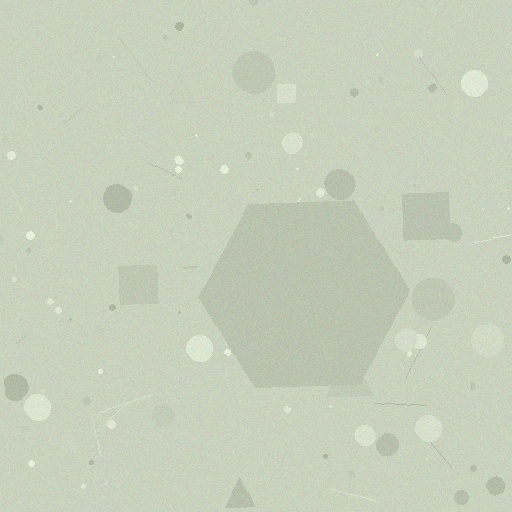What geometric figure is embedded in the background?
A hexagon is embedded in the background.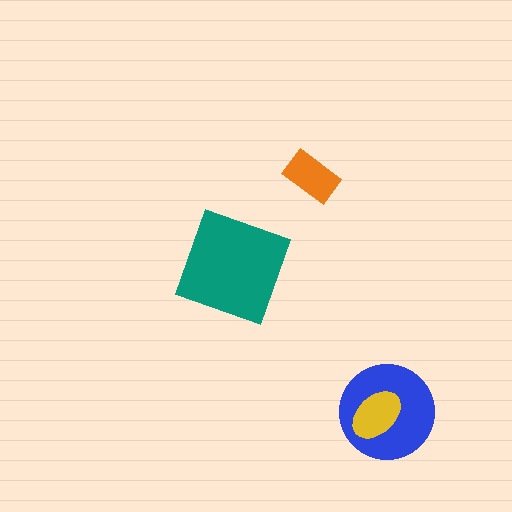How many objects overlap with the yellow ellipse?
1 object overlaps with the yellow ellipse.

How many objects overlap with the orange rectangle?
0 objects overlap with the orange rectangle.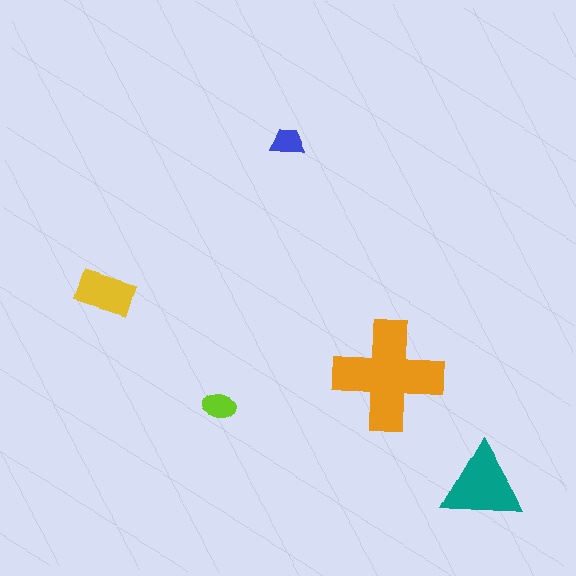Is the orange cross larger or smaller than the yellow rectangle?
Larger.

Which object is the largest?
The orange cross.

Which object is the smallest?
The blue trapezoid.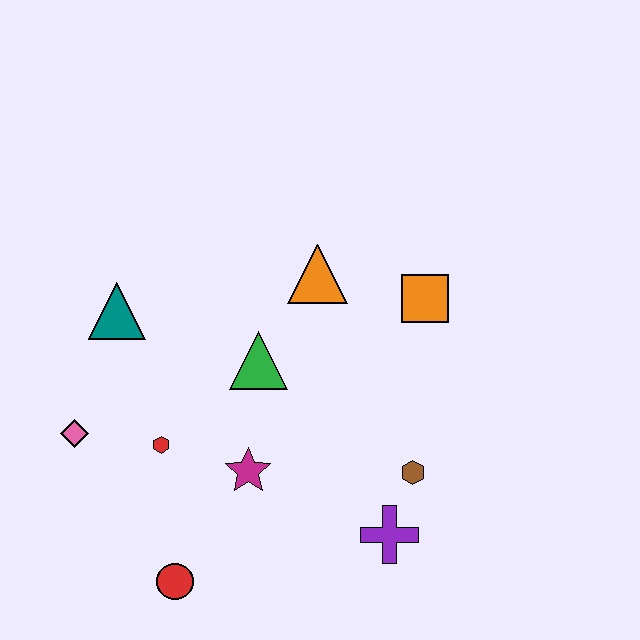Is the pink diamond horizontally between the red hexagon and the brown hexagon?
No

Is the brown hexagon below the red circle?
No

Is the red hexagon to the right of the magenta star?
No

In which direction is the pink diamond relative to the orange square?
The pink diamond is to the left of the orange square.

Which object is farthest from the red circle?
The orange square is farthest from the red circle.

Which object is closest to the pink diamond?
The red hexagon is closest to the pink diamond.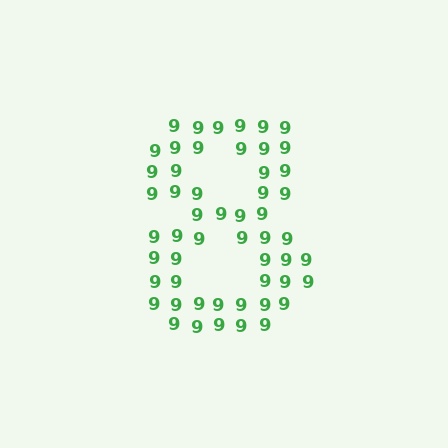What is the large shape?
The large shape is the digit 8.